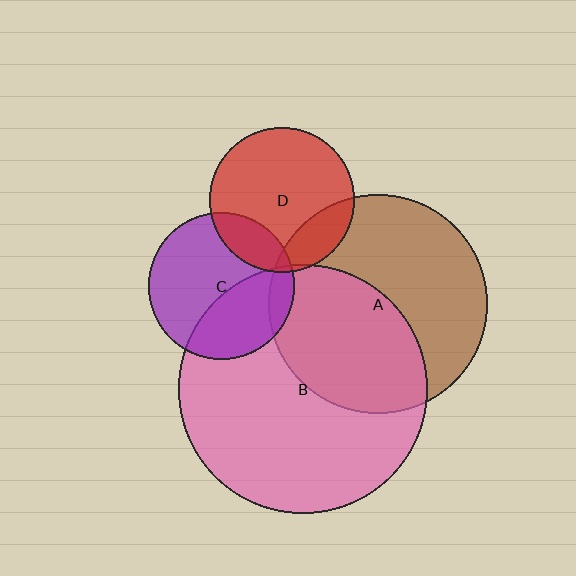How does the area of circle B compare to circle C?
Approximately 2.9 times.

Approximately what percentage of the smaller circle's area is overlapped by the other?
Approximately 20%.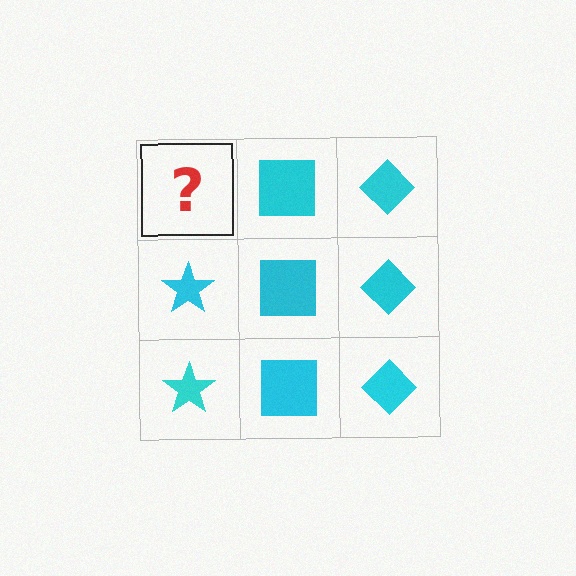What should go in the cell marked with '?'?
The missing cell should contain a cyan star.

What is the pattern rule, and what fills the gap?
The rule is that each column has a consistent shape. The gap should be filled with a cyan star.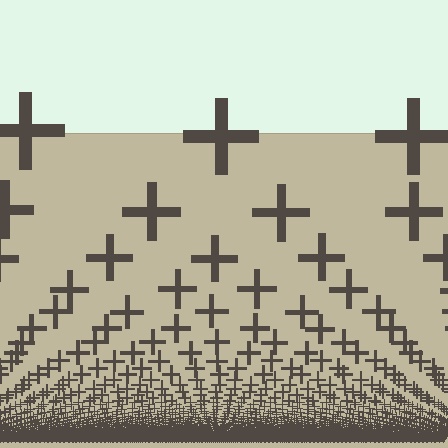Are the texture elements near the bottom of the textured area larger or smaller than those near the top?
Smaller. The gradient is inverted — elements near the bottom are smaller and denser.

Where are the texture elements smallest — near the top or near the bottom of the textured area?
Near the bottom.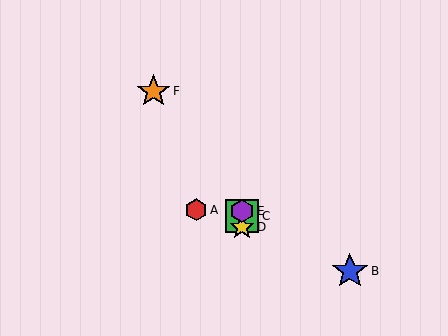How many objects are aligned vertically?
3 objects (C, D, E) are aligned vertically.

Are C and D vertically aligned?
Yes, both are at x≈242.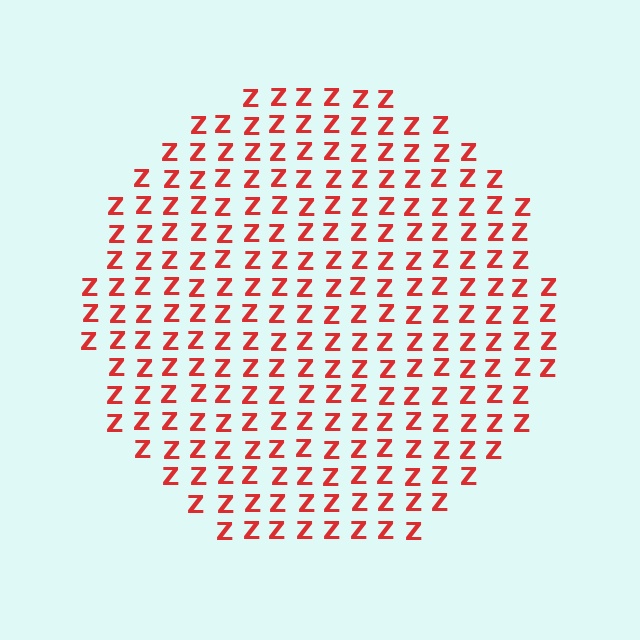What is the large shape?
The large shape is a circle.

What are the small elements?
The small elements are letter Z's.